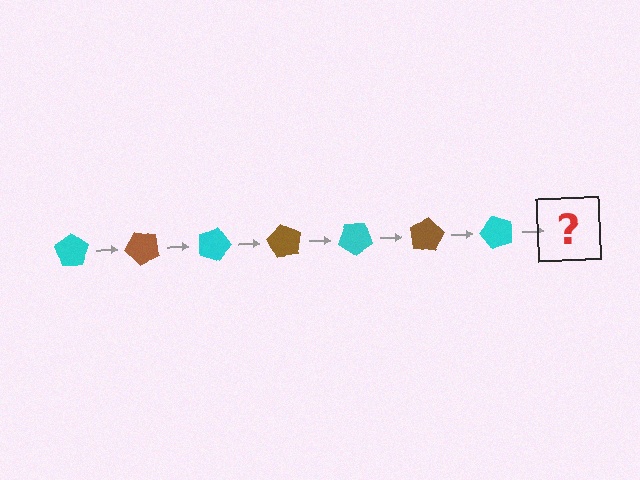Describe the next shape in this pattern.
It should be a brown pentagon, rotated 315 degrees from the start.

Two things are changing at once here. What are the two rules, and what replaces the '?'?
The two rules are that it rotates 45 degrees each step and the color cycles through cyan and brown. The '?' should be a brown pentagon, rotated 315 degrees from the start.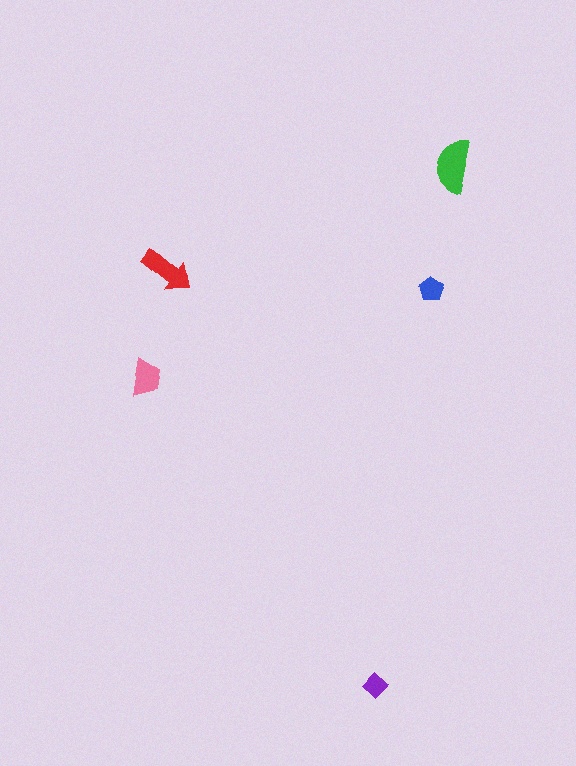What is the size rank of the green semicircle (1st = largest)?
1st.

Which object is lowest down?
The purple diamond is bottommost.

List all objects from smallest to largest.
The purple diamond, the blue pentagon, the pink trapezoid, the red arrow, the green semicircle.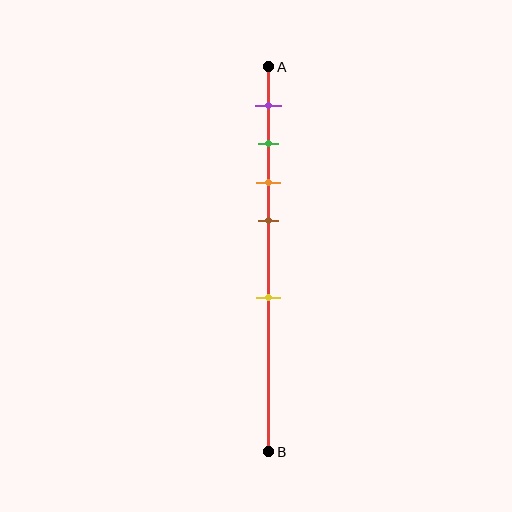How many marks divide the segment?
There are 5 marks dividing the segment.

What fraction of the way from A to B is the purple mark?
The purple mark is approximately 10% (0.1) of the way from A to B.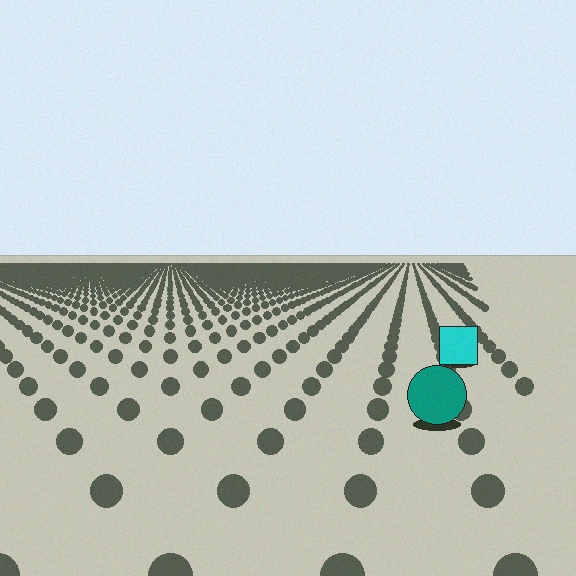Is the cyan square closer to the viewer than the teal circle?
No. The teal circle is closer — you can tell from the texture gradient: the ground texture is coarser near it.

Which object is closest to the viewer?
The teal circle is closest. The texture marks near it are larger and more spread out.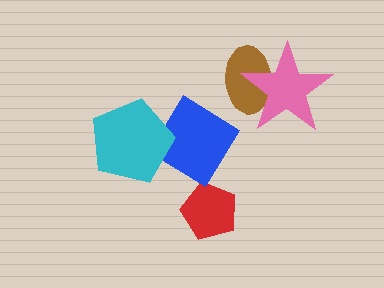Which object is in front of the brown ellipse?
The pink star is in front of the brown ellipse.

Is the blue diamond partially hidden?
Yes, it is partially covered by another shape.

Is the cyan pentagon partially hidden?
No, no other shape covers it.